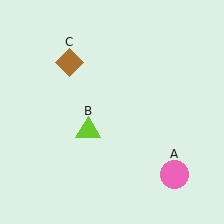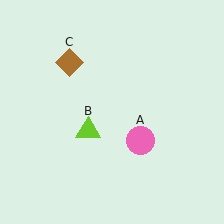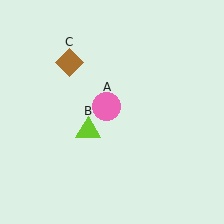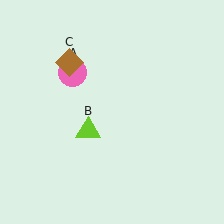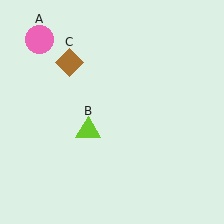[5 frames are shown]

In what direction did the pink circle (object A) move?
The pink circle (object A) moved up and to the left.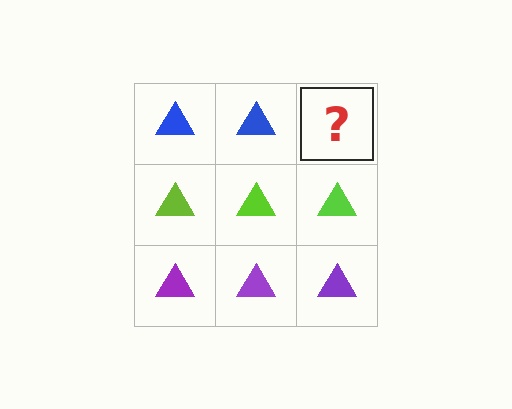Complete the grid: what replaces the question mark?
The question mark should be replaced with a blue triangle.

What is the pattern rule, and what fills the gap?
The rule is that each row has a consistent color. The gap should be filled with a blue triangle.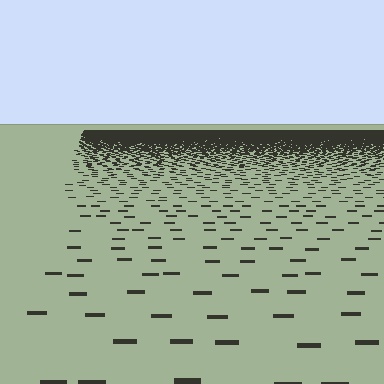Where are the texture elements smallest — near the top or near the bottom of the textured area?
Near the top.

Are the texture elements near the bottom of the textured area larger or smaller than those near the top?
Larger. Near the bottom, elements are closer to the viewer and appear at a bigger on-screen size.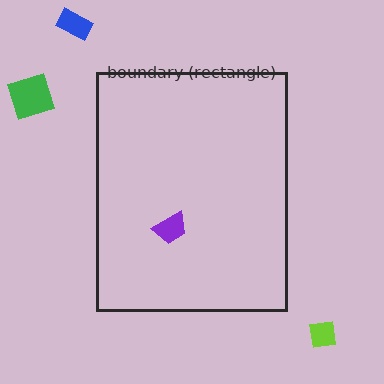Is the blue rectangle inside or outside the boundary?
Outside.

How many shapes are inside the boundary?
1 inside, 3 outside.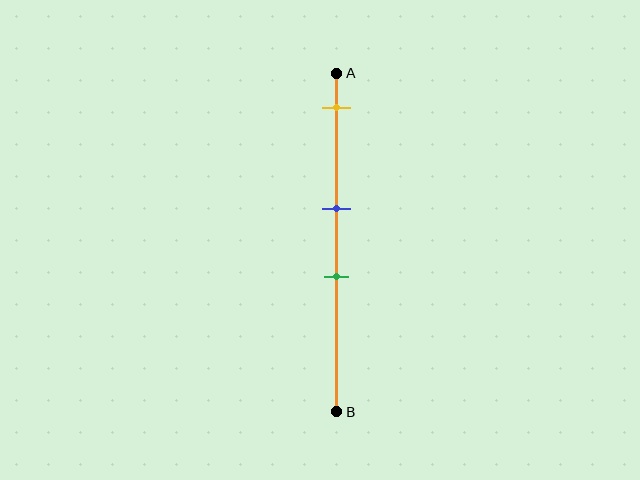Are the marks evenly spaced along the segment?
No, the marks are not evenly spaced.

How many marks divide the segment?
There are 3 marks dividing the segment.